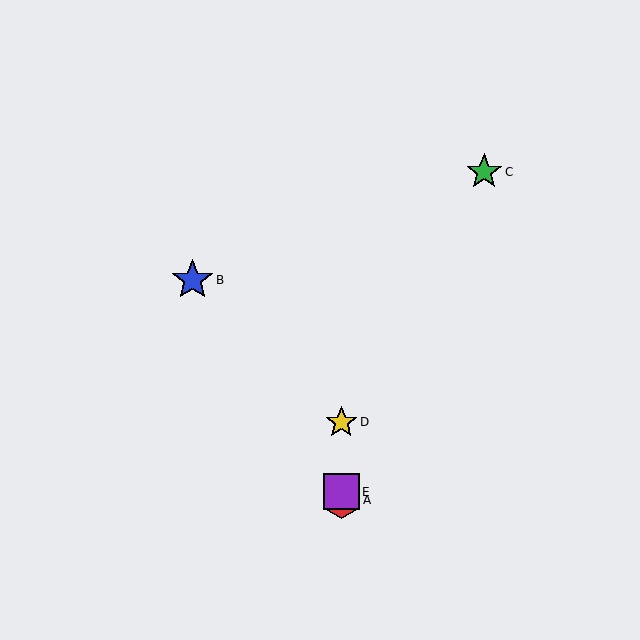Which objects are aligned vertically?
Objects A, D, E are aligned vertically.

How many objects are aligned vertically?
3 objects (A, D, E) are aligned vertically.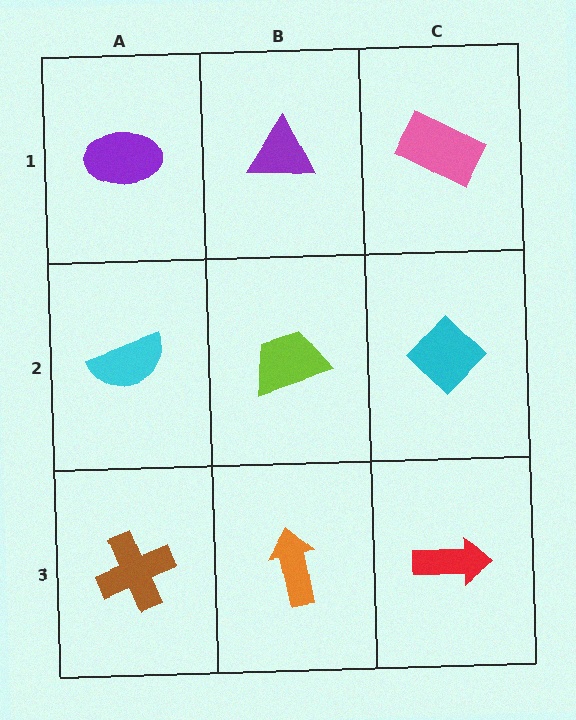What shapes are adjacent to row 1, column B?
A lime trapezoid (row 2, column B), a purple ellipse (row 1, column A), a pink rectangle (row 1, column C).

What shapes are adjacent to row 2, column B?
A purple triangle (row 1, column B), an orange arrow (row 3, column B), a cyan semicircle (row 2, column A), a cyan diamond (row 2, column C).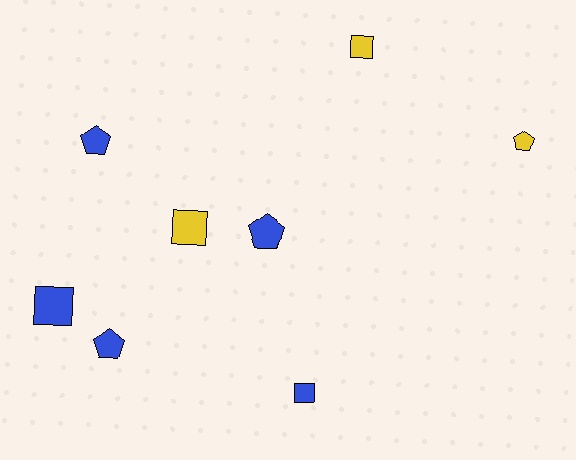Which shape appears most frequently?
Square, with 4 objects.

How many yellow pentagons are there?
There is 1 yellow pentagon.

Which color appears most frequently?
Blue, with 5 objects.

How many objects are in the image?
There are 8 objects.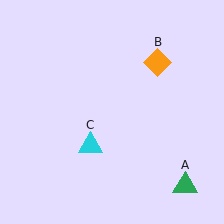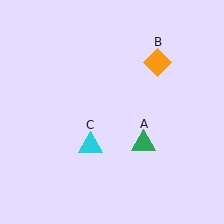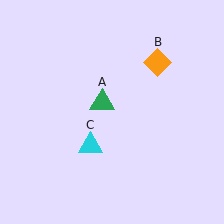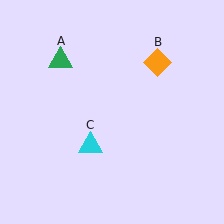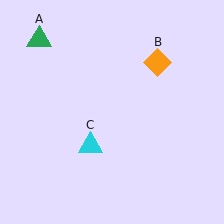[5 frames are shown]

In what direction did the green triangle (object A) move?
The green triangle (object A) moved up and to the left.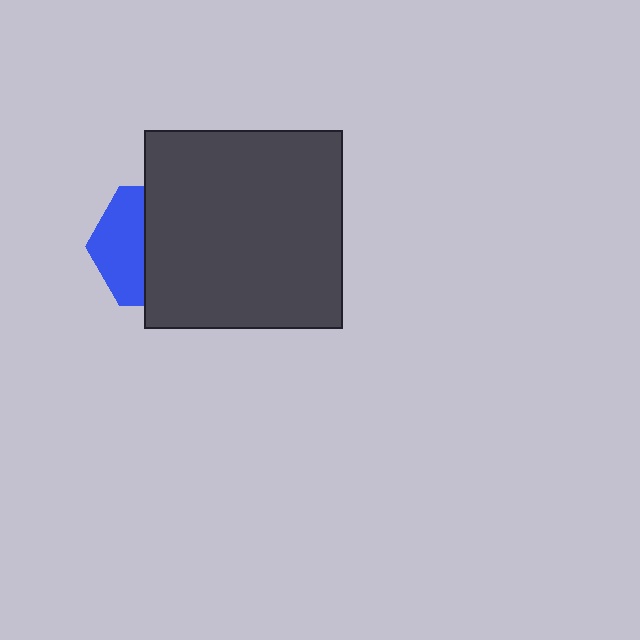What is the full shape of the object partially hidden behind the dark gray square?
The partially hidden object is a blue hexagon.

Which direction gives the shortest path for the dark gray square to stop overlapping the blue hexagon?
Moving right gives the shortest separation.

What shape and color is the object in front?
The object in front is a dark gray square.